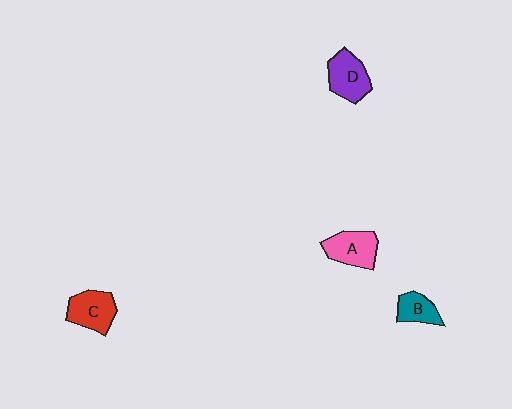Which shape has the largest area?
Shape A (pink).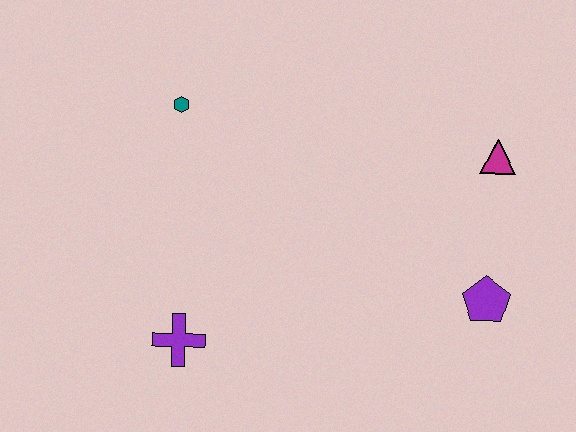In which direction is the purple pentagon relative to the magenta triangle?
The purple pentagon is below the magenta triangle.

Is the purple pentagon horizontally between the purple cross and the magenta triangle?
Yes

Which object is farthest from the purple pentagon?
The teal hexagon is farthest from the purple pentagon.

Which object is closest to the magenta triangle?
The purple pentagon is closest to the magenta triangle.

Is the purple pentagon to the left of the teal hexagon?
No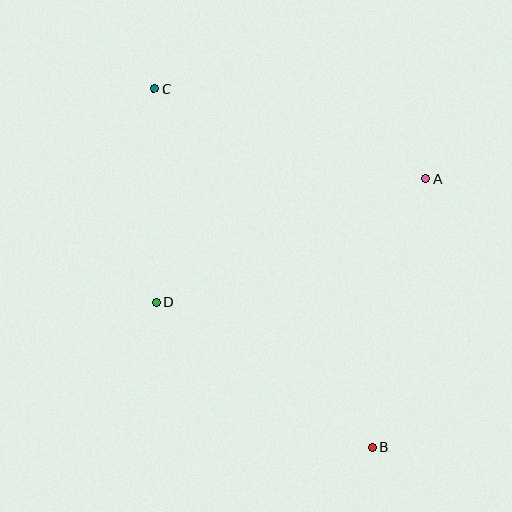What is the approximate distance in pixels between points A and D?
The distance between A and D is approximately 297 pixels.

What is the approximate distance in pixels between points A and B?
The distance between A and B is approximately 274 pixels.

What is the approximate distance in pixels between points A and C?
The distance between A and C is approximately 285 pixels.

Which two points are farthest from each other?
Points B and C are farthest from each other.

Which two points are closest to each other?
Points C and D are closest to each other.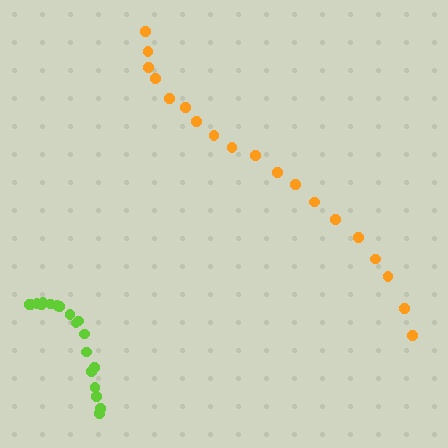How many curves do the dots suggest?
There are 2 distinct paths.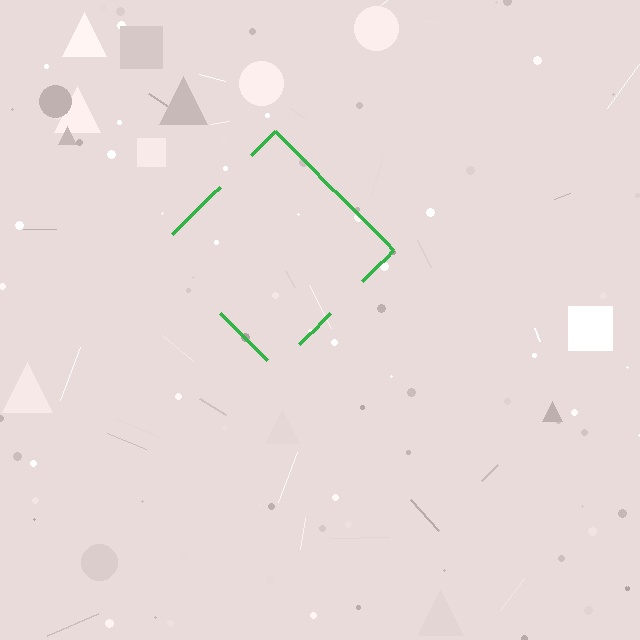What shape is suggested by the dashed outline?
The dashed outline suggests a diamond.